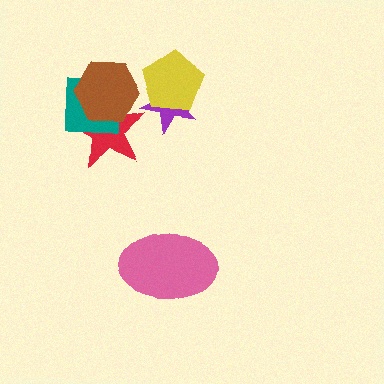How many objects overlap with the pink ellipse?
0 objects overlap with the pink ellipse.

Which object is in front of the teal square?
The brown hexagon is in front of the teal square.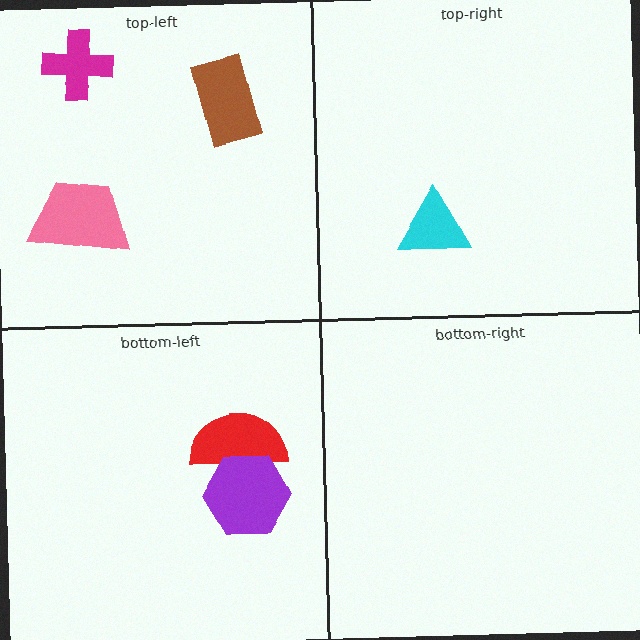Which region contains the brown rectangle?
The top-left region.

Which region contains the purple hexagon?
The bottom-left region.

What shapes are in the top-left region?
The pink trapezoid, the brown rectangle, the magenta cross.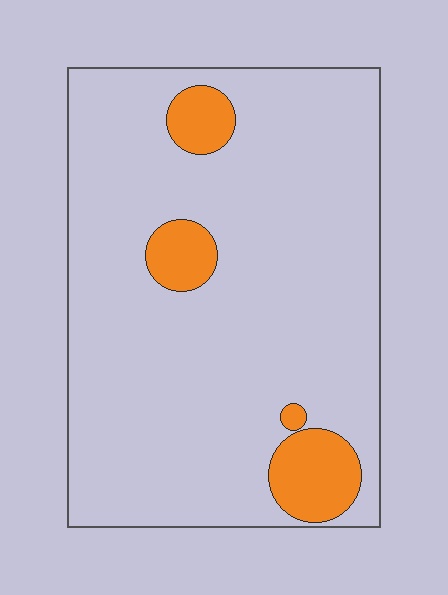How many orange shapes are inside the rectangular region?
4.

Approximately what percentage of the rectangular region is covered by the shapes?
Approximately 10%.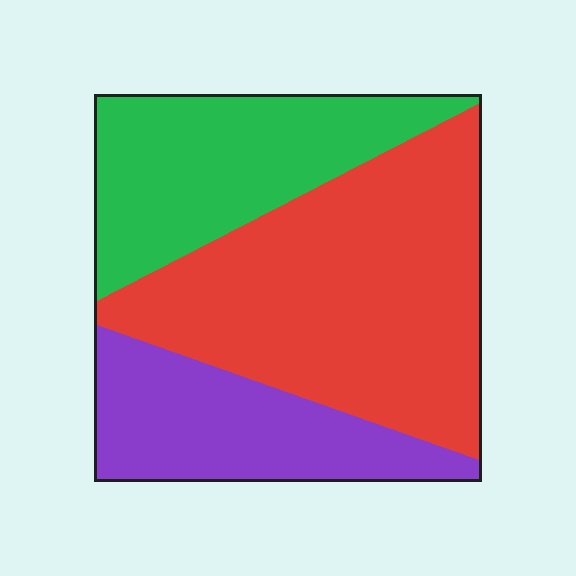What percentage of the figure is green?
Green takes up about one quarter (1/4) of the figure.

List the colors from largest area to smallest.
From largest to smallest: red, green, purple.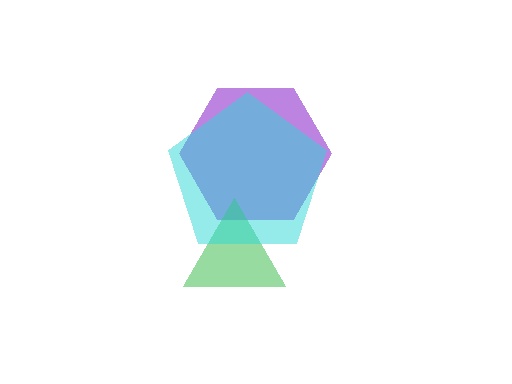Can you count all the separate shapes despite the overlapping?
Yes, there are 3 separate shapes.